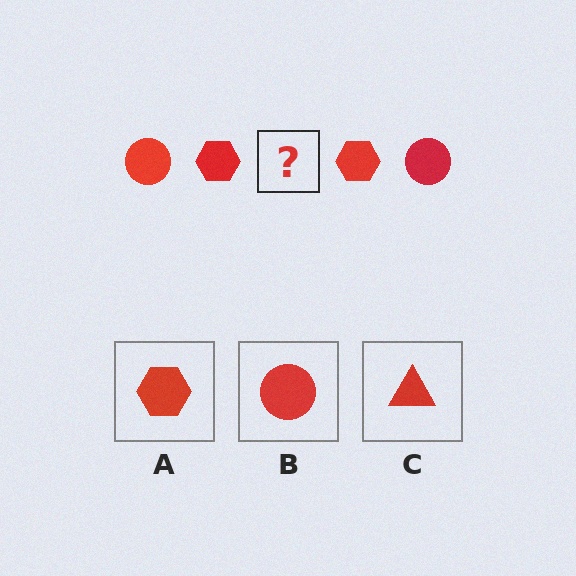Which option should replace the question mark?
Option B.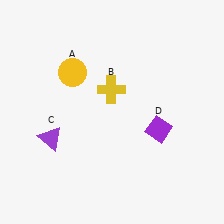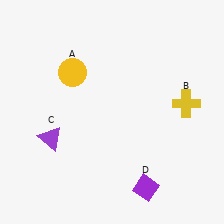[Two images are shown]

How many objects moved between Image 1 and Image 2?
2 objects moved between the two images.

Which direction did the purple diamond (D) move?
The purple diamond (D) moved down.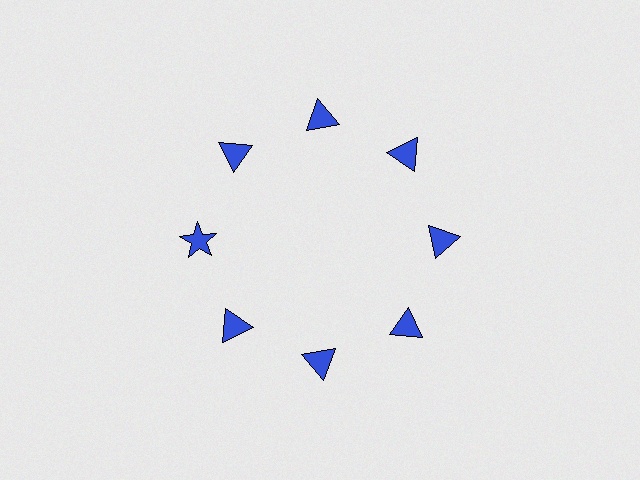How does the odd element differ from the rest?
It has a different shape: star instead of triangle.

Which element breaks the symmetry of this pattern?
The blue star at roughly the 9 o'clock position breaks the symmetry. All other shapes are blue triangles.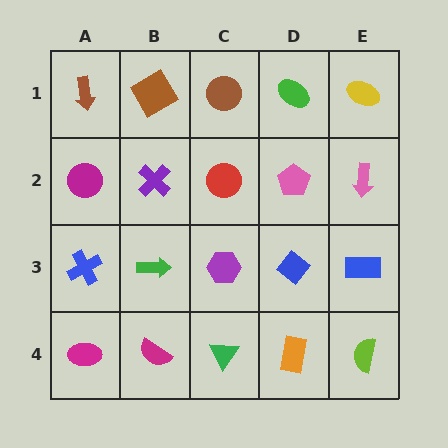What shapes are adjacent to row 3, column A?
A magenta circle (row 2, column A), a magenta ellipse (row 4, column A), a green arrow (row 3, column B).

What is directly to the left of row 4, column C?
A magenta semicircle.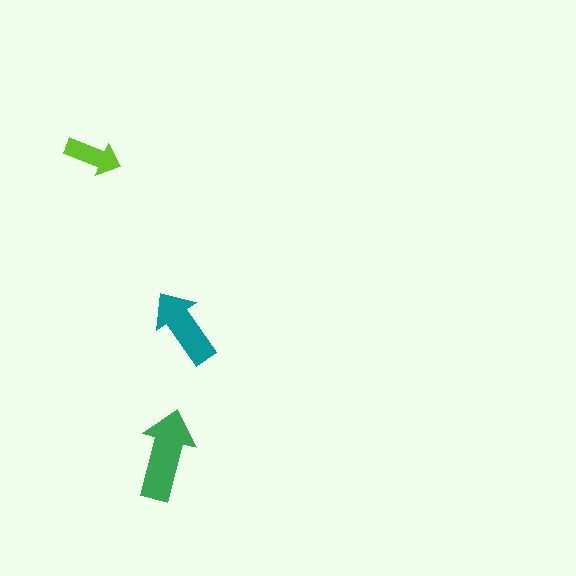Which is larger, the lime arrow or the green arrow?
The green one.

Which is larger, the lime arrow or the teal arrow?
The teal one.